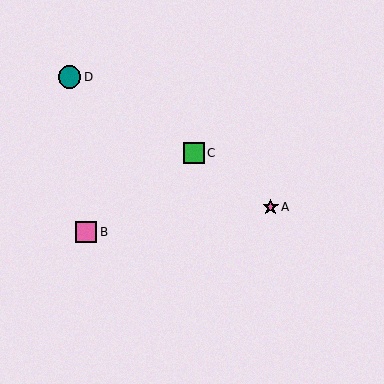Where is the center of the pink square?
The center of the pink square is at (86, 232).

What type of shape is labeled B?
Shape B is a pink square.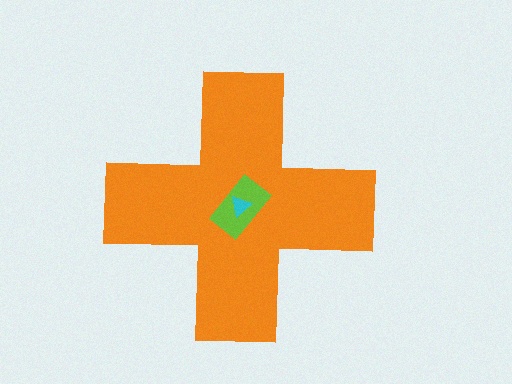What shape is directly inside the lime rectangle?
The cyan triangle.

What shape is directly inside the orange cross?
The lime rectangle.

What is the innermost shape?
The cyan triangle.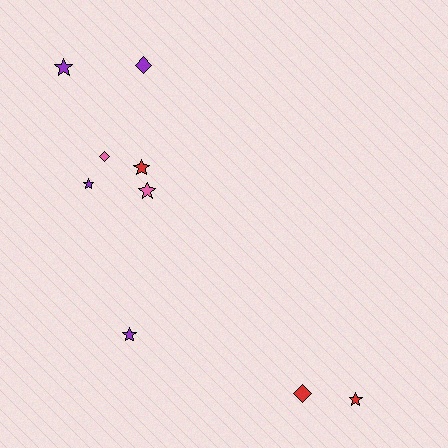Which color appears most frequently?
Purple, with 4 objects.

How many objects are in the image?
There are 9 objects.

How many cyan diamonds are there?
There are no cyan diamonds.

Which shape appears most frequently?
Star, with 6 objects.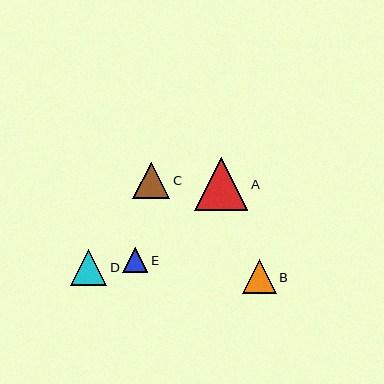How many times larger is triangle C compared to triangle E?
Triangle C is approximately 1.4 times the size of triangle E.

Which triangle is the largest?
Triangle A is the largest with a size of approximately 53 pixels.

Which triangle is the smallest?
Triangle E is the smallest with a size of approximately 25 pixels.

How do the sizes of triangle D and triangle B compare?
Triangle D and triangle B are approximately the same size.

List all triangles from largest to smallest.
From largest to smallest: A, C, D, B, E.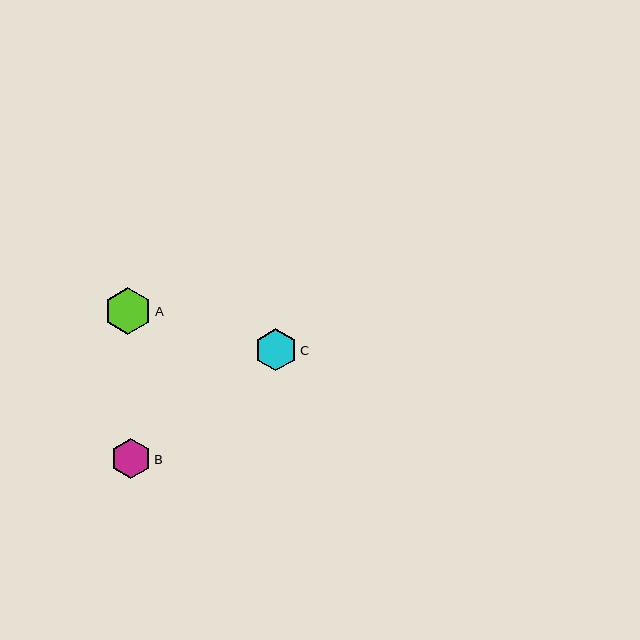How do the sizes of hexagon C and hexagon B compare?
Hexagon C and hexagon B are approximately the same size.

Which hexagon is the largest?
Hexagon A is the largest with a size of approximately 47 pixels.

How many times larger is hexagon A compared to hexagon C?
Hexagon A is approximately 1.1 times the size of hexagon C.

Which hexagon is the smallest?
Hexagon B is the smallest with a size of approximately 40 pixels.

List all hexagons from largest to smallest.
From largest to smallest: A, C, B.